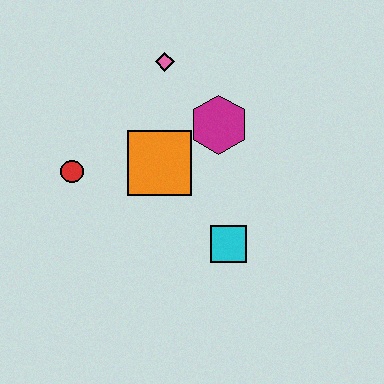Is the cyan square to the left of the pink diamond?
No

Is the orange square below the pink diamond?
Yes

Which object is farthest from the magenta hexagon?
The red circle is farthest from the magenta hexagon.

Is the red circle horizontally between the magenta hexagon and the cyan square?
No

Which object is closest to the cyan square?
The orange square is closest to the cyan square.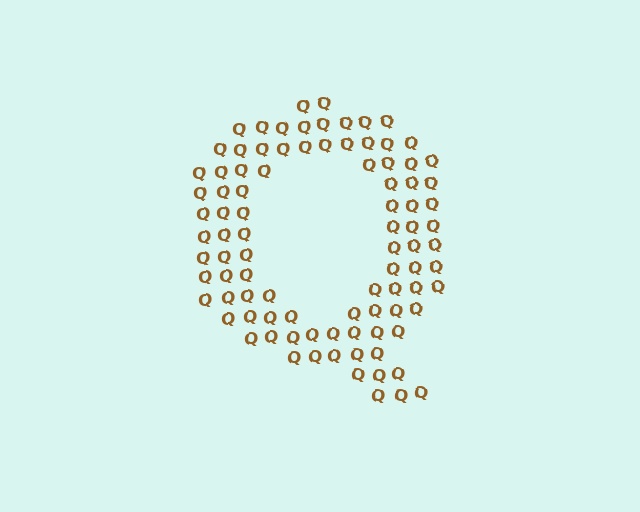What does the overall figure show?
The overall figure shows the letter Q.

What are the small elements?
The small elements are letter Q's.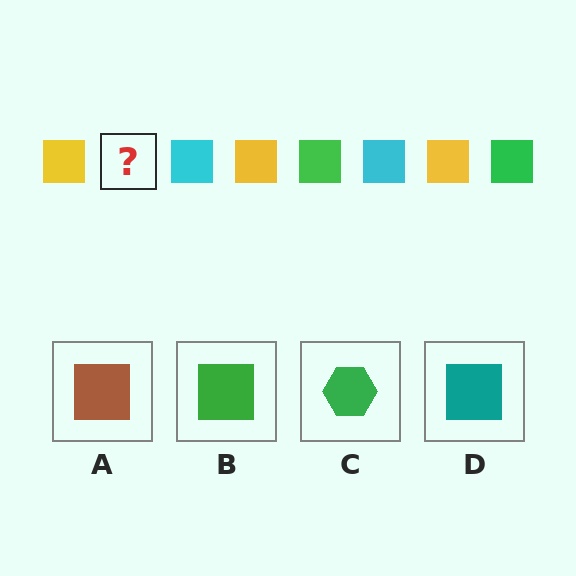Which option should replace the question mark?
Option B.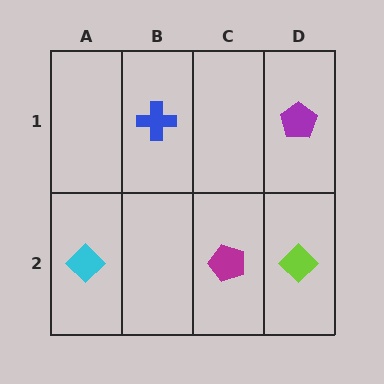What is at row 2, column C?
A magenta pentagon.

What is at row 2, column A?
A cyan diamond.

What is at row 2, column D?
A lime diamond.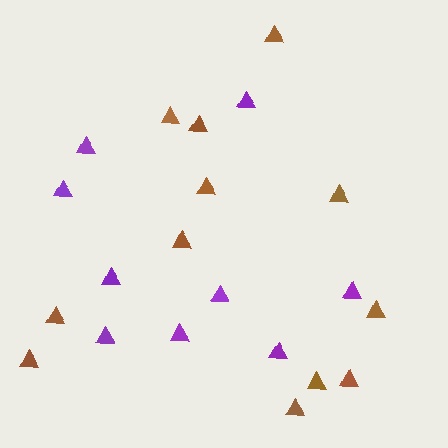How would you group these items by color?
There are 2 groups: one group of purple triangles (9) and one group of brown triangles (12).